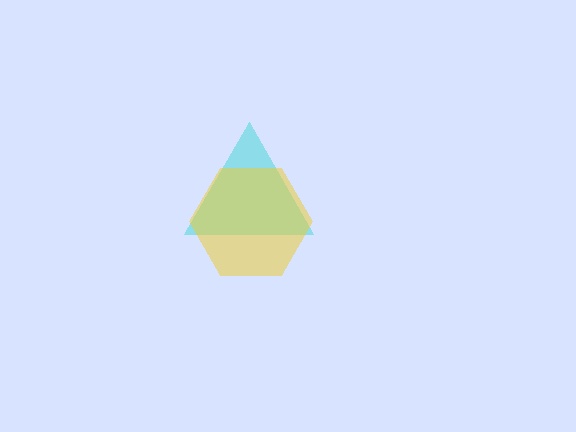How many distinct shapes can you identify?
There are 2 distinct shapes: a cyan triangle, a yellow hexagon.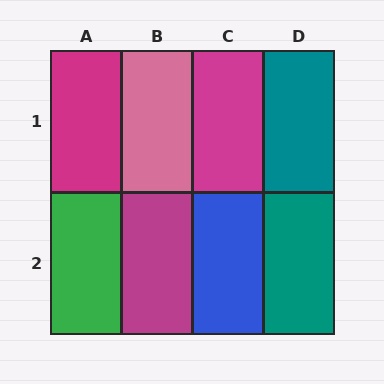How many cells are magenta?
3 cells are magenta.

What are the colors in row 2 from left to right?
Green, magenta, blue, teal.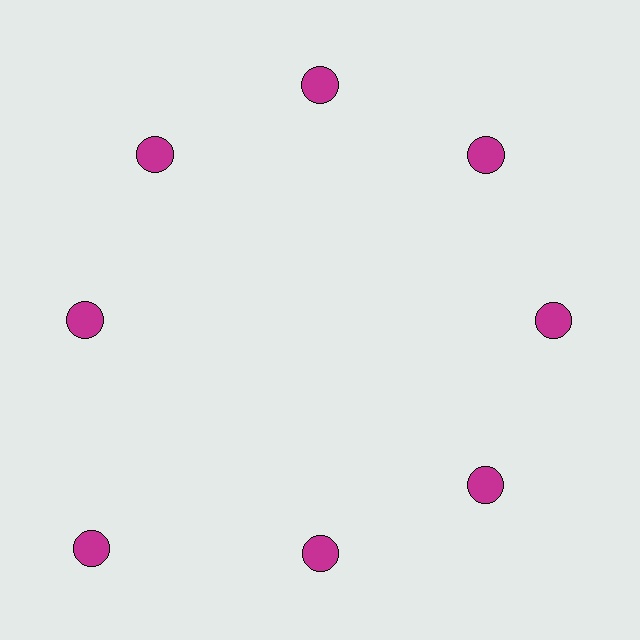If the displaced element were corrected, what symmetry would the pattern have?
It would have 8-fold rotational symmetry — the pattern would map onto itself every 45 degrees.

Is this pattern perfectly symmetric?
No. The 8 magenta circles are arranged in a ring, but one element near the 8 o'clock position is pushed outward from the center, breaking the 8-fold rotational symmetry.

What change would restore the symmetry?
The symmetry would be restored by moving it inward, back onto the ring so that all 8 circles sit at equal angles and equal distance from the center.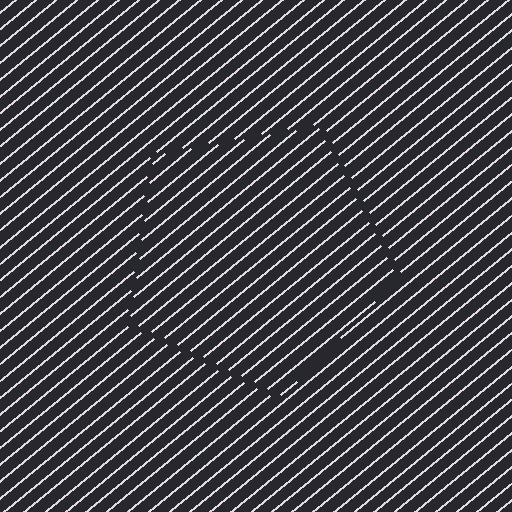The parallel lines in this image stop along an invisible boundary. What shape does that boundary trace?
An illusory pentagon. The interior of the shape contains the same grating, shifted by half a period — the contour is defined by the phase discontinuity where line-ends from the inner and outer gratings abut.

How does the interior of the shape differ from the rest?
The interior of the shape contains the same grating, shifted by half a period — the contour is defined by the phase discontinuity where line-ends from the inner and outer gratings abut.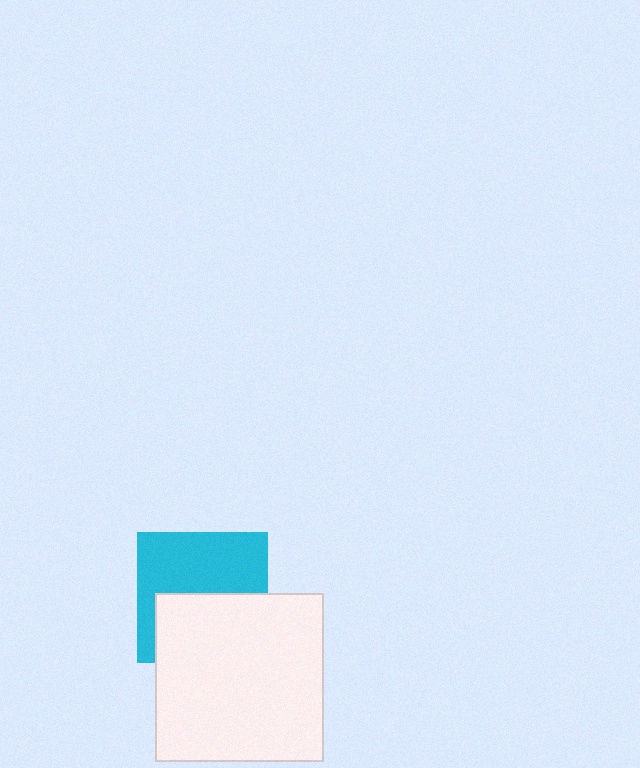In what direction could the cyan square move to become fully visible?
The cyan square could move up. That would shift it out from behind the white square entirely.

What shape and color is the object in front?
The object in front is a white square.